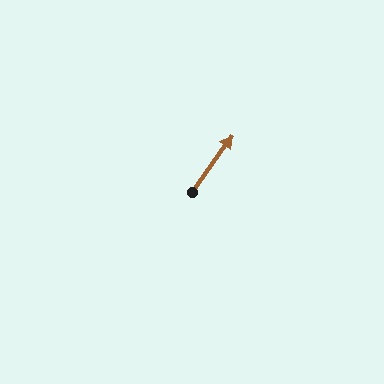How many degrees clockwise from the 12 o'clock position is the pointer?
Approximately 35 degrees.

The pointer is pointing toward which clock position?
Roughly 1 o'clock.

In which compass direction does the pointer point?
Northeast.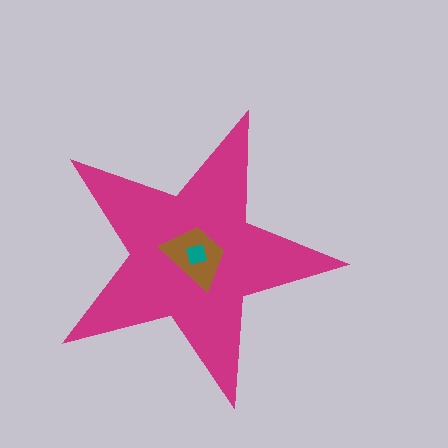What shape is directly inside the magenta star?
The brown trapezoid.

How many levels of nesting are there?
3.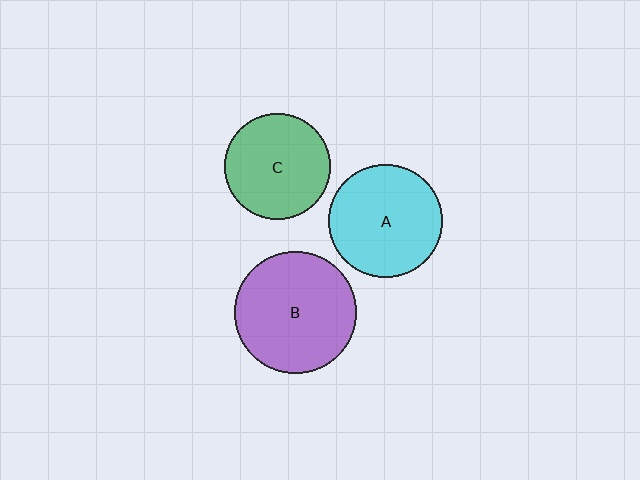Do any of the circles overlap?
No, none of the circles overlap.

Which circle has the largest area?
Circle B (purple).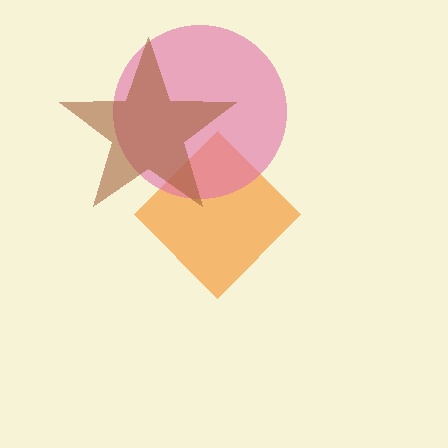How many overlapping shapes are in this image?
There are 3 overlapping shapes in the image.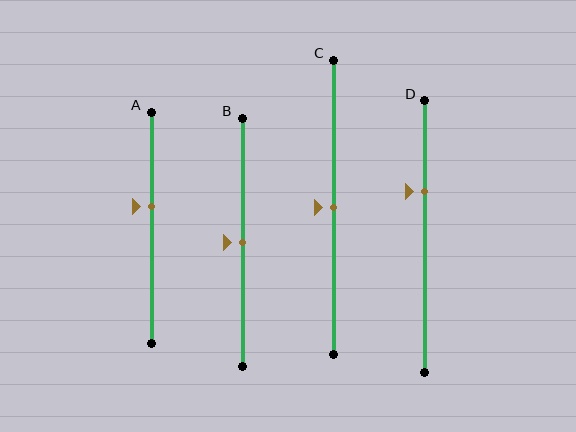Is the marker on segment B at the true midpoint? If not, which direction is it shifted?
Yes, the marker on segment B is at the true midpoint.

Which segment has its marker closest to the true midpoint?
Segment B has its marker closest to the true midpoint.